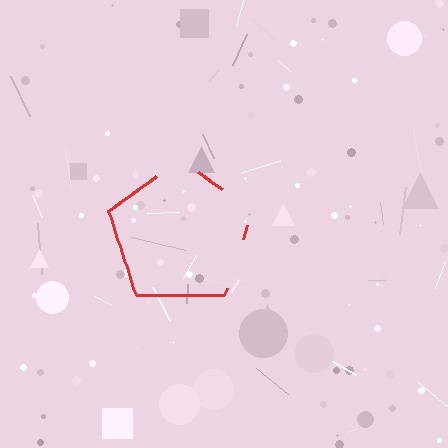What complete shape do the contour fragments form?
The contour fragments form a pentagon.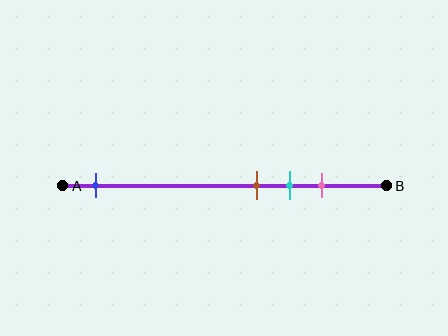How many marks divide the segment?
There are 4 marks dividing the segment.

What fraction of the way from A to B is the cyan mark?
The cyan mark is approximately 70% (0.7) of the way from A to B.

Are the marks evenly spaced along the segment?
No, the marks are not evenly spaced.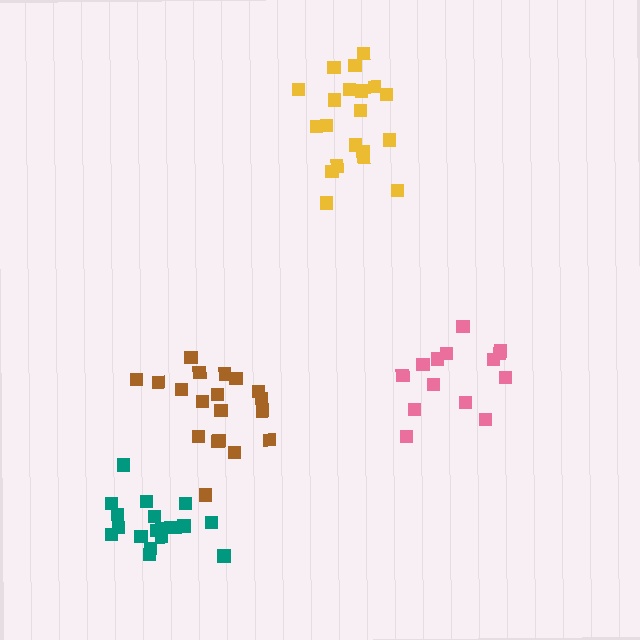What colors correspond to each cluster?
The clusters are colored: pink, yellow, brown, teal.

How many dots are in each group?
Group 1: 14 dots, Group 2: 20 dots, Group 3: 19 dots, Group 4: 18 dots (71 total).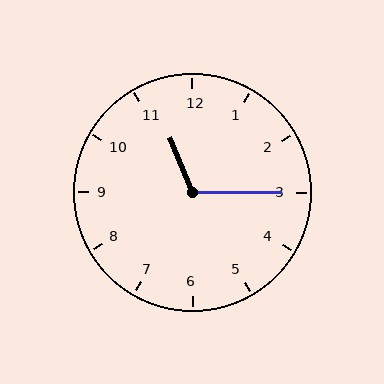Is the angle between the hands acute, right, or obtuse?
It is obtuse.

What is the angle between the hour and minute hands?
Approximately 112 degrees.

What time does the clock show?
11:15.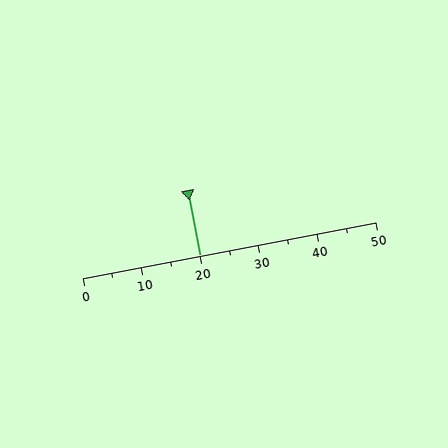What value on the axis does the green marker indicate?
The marker indicates approximately 20.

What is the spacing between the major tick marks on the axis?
The major ticks are spaced 10 apart.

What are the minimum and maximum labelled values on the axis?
The axis runs from 0 to 50.